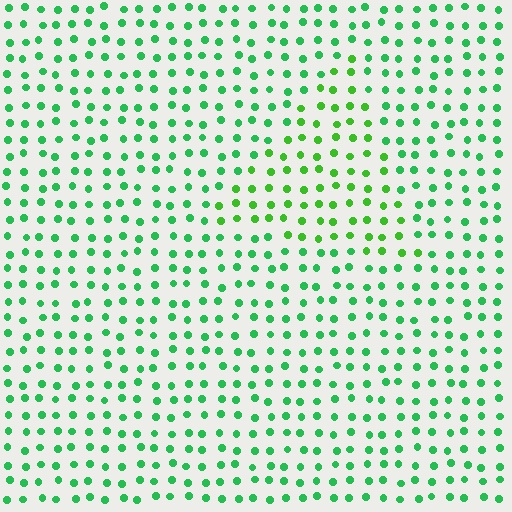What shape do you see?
I see a triangle.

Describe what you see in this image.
The image is filled with small green elements in a uniform arrangement. A triangle-shaped region is visible where the elements are tinted to a slightly different hue, forming a subtle color boundary.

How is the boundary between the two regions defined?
The boundary is defined purely by a slight shift in hue (about 26 degrees). Spacing, size, and orientation are identical on both sides.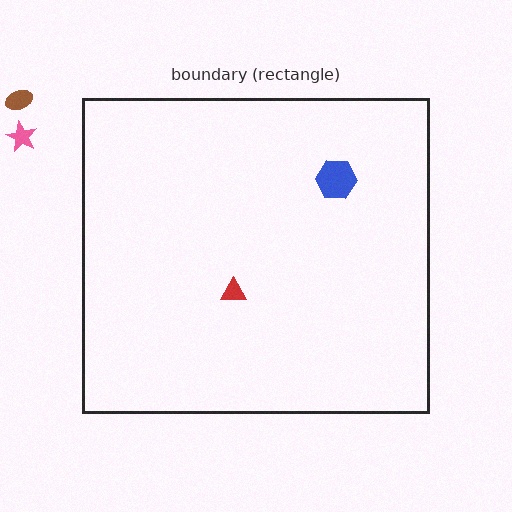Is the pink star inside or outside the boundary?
Outside.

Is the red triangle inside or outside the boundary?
Inside.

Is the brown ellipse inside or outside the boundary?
Outside.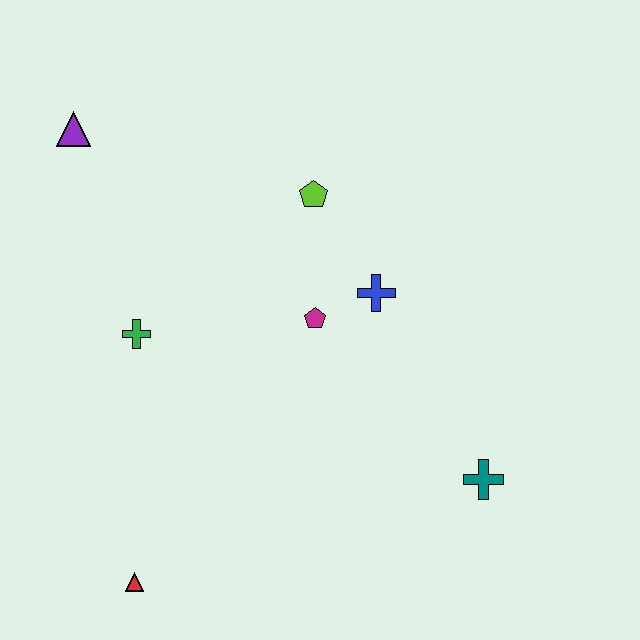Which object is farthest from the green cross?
The teal cross is farthest from the green cross.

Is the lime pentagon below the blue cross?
No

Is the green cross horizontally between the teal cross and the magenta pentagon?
No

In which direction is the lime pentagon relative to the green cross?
The lime pentagon is to the right of the green cross.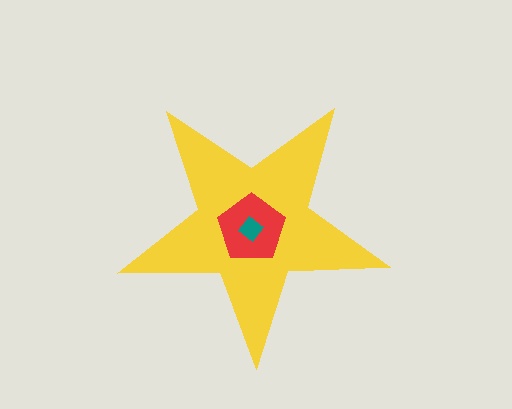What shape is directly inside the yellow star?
The red pentagon.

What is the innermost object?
The teal diamond.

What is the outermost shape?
The yellow star.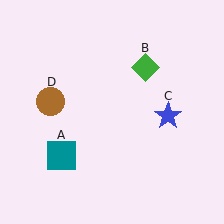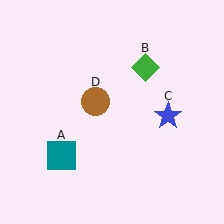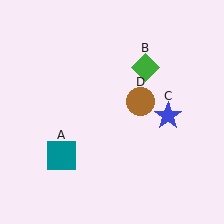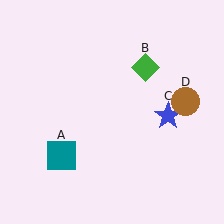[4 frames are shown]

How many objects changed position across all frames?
1 object changed position: brown circle (object D).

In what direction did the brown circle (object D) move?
The brown circle (object D) moved right.